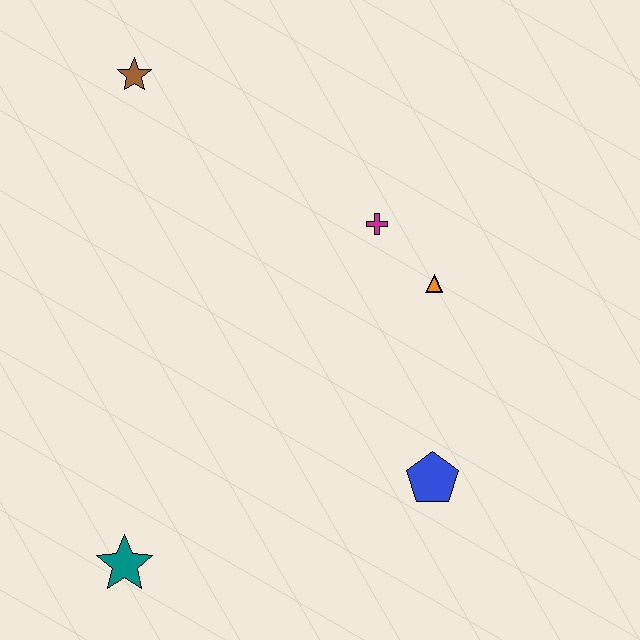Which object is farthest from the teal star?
The brown star is farthest from the teal star.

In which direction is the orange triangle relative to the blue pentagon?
The orange triangle is above the blue pentagon.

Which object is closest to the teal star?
The blue pentagon is closest to the teal star.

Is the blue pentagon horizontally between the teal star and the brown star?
No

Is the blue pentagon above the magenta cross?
No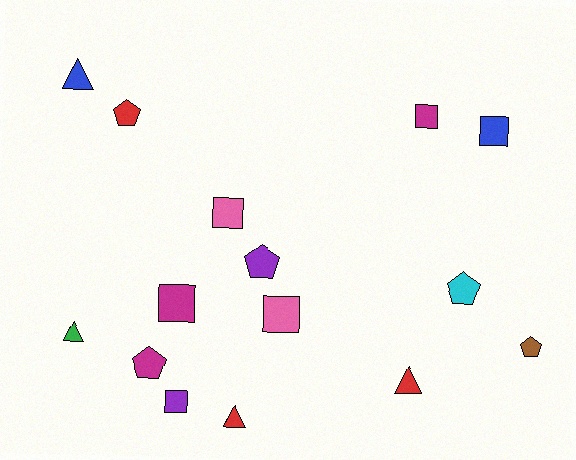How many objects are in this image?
There are 15 objects.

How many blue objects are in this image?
There are 2 blue objects.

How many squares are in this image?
There are 6 squares.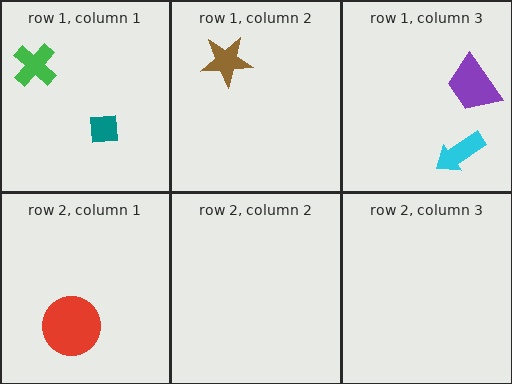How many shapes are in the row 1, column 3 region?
2.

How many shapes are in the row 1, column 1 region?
2.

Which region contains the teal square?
The row 1, column 1 region.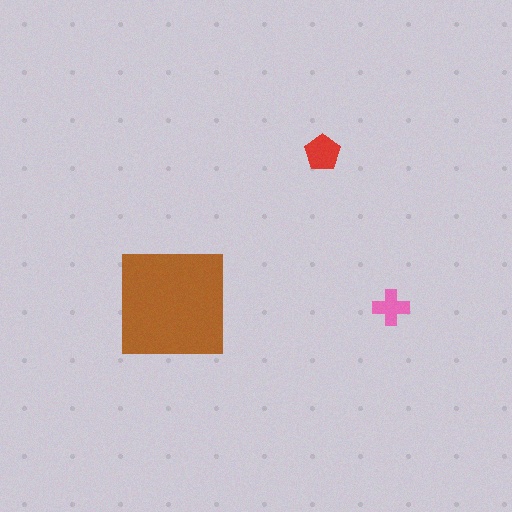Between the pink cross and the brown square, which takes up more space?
The brown square.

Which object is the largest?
The brown square.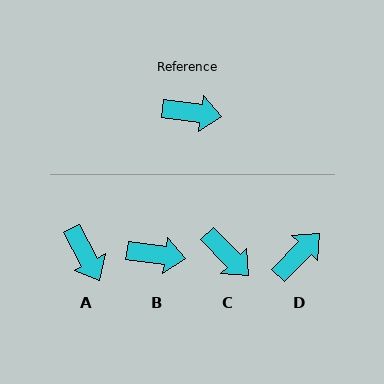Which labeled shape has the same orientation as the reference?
B.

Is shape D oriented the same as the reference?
No, it is off by about 53 degrees.